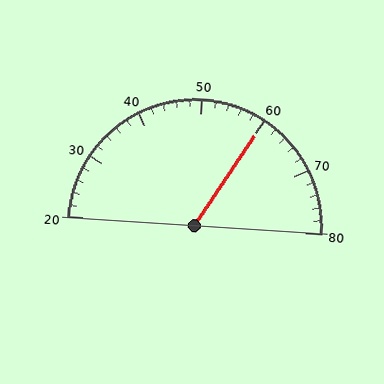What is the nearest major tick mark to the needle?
The nearest major tick mark is 60.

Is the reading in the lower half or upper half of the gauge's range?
The reading is in the upper half of the range (20 to 80).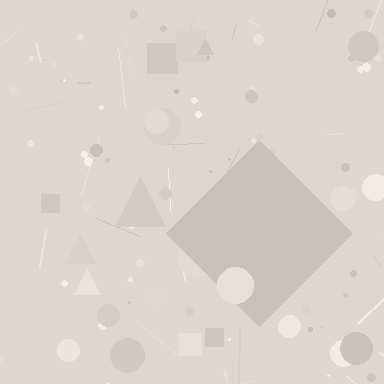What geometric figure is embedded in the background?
A diamond is embedded in the background.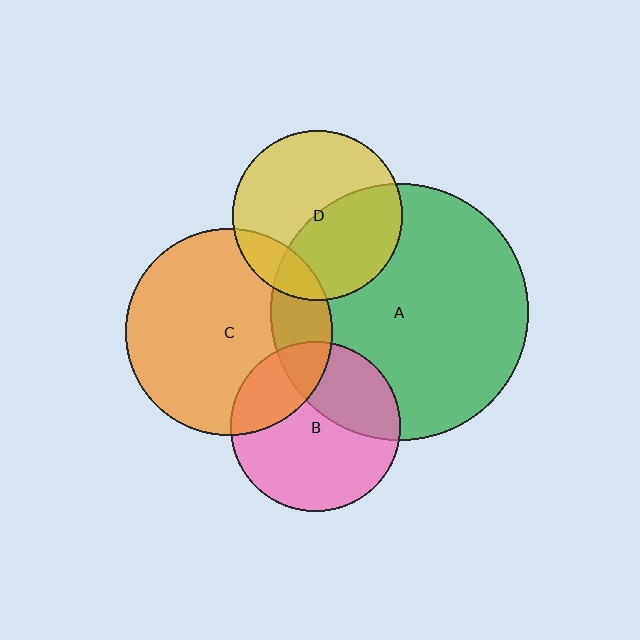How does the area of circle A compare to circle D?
Approximately 2.3 times.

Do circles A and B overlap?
Yes.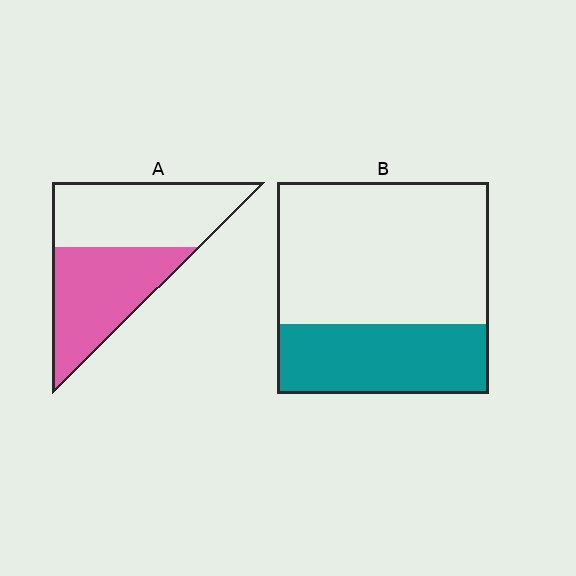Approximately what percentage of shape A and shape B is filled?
A is approximately 50% and B is approximately 35%.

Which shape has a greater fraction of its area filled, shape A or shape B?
Shape A.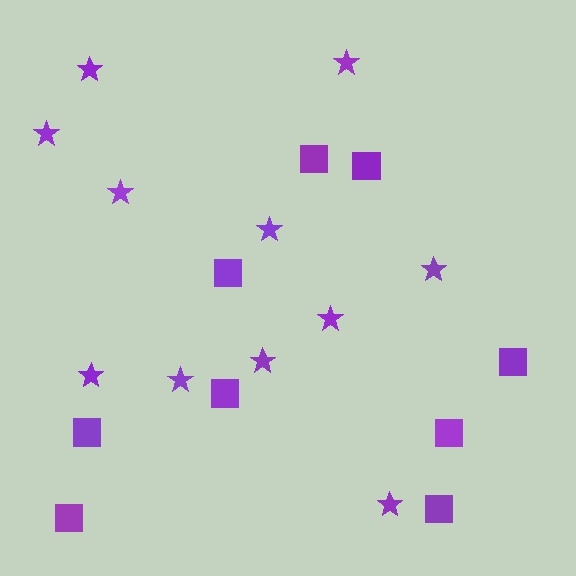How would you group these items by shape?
There are 2 groups: one group of squares (9) and one group of stars (11).